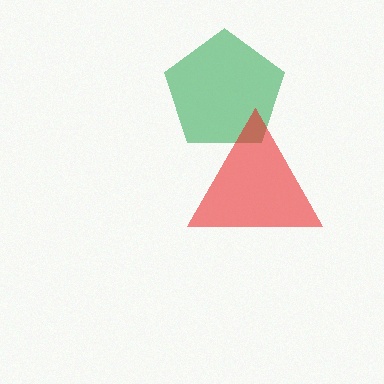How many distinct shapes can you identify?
There are 2 distinct shapes: a green pentagon, a red triangle.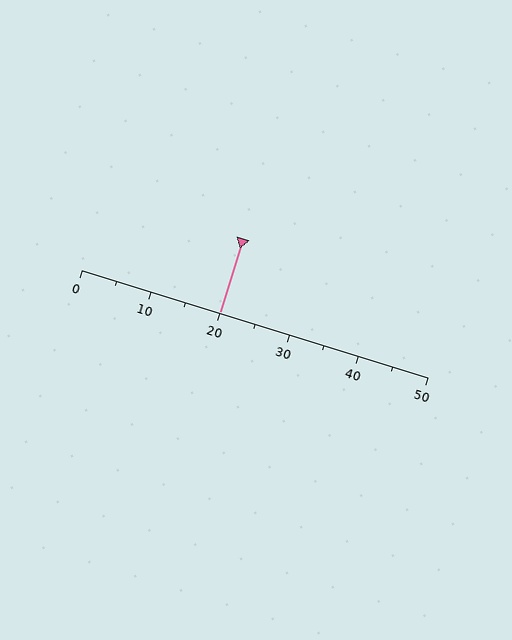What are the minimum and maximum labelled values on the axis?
The axis runs from 0 to 50.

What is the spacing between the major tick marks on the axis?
The major ticks are spaced 10 apart.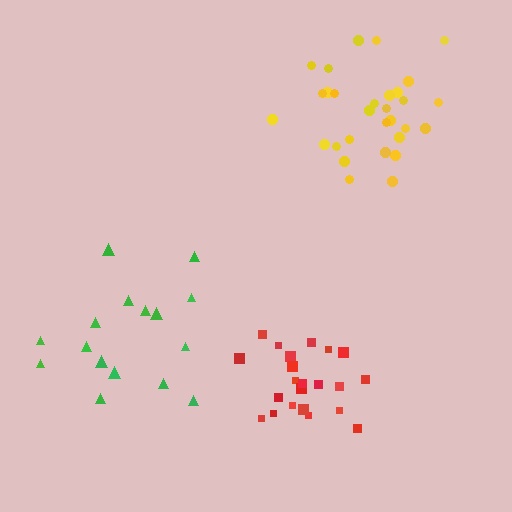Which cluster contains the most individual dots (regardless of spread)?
Yellow (30).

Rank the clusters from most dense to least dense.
red, yellow, green.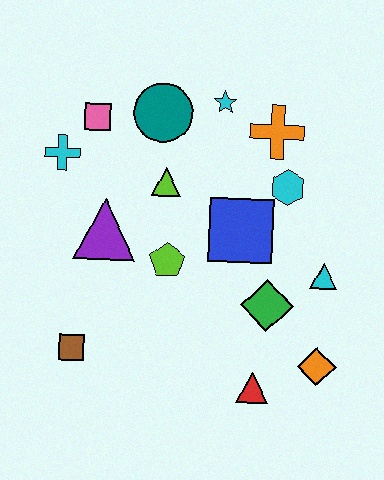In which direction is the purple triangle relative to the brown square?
The purple triangle is above the brown square.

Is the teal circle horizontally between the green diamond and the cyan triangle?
No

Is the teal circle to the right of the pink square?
Yes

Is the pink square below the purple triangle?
No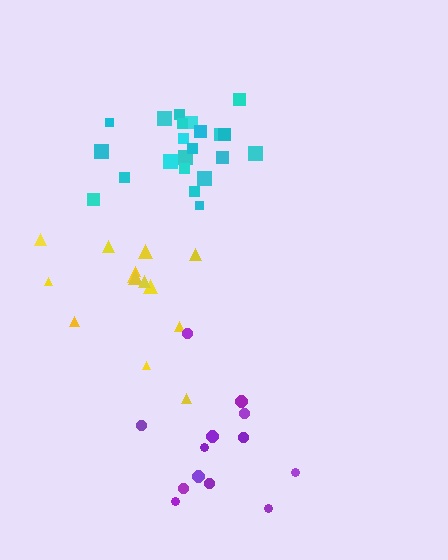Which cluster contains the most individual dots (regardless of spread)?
Cyan (22).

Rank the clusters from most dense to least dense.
cyan, yellow, purple.